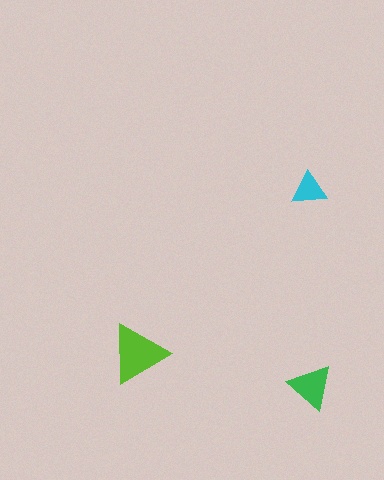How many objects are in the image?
There are 3 objects in the image.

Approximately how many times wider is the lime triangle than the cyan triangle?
About 1.5 times wider.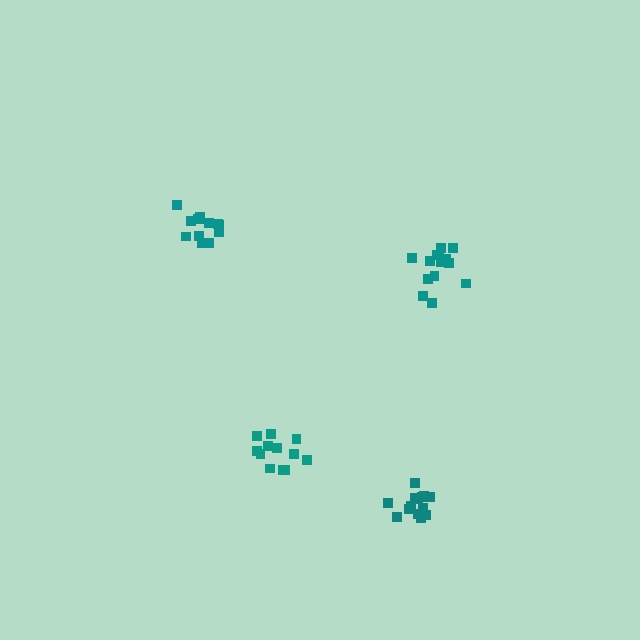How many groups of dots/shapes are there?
There are 4 groups.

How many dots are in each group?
Group 1: 14 dots, Group 2: 12 dots, Group 3: 14 dots, Group 4: 13 dots (53 total).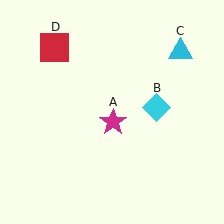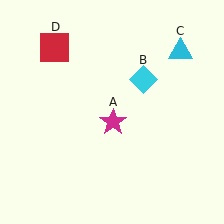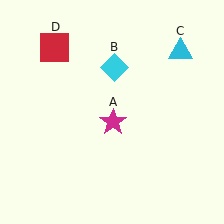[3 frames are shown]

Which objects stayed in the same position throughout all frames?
Magenta star (object A) and cyan triangle (object C) and red square (object D) remained stationary.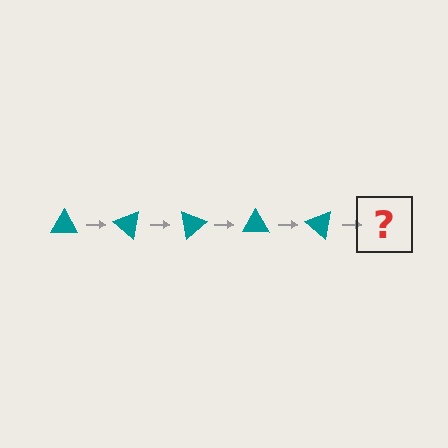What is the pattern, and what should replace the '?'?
The pattern is that the triangle rotates 40 degrees each step. The '?' should be a teal triangle rotated 200 degrees.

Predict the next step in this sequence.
The next step is a teal triangle rotated 200 degrees.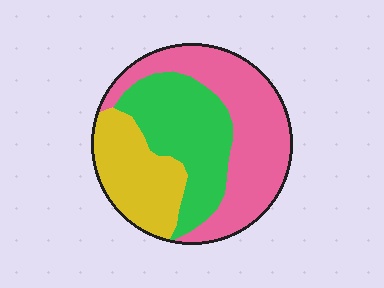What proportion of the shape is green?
Green takes up about one third (1/3) of the shape.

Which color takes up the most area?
Pink, at roughly 45%.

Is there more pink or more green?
Pink.